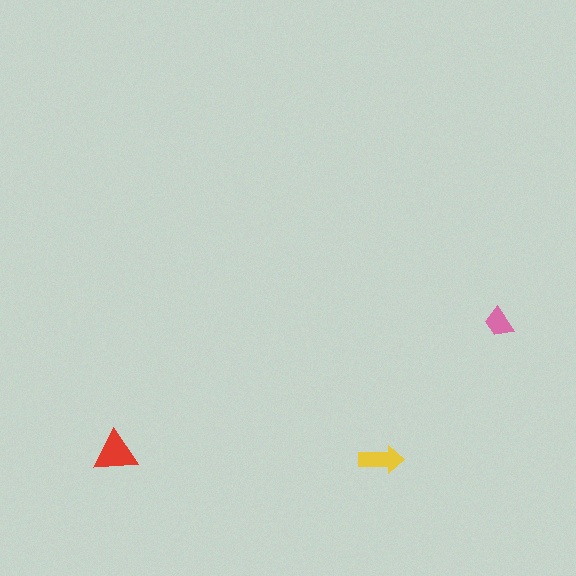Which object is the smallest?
The pink trapezoid.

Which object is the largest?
The red triangle.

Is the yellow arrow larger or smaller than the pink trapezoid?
Larger.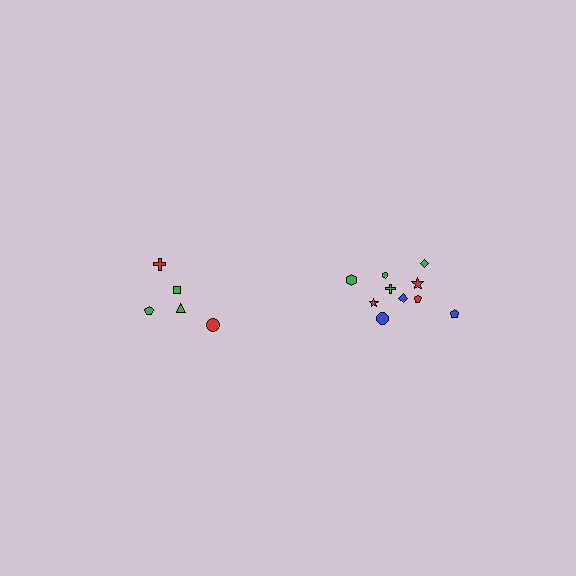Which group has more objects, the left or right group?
The right group.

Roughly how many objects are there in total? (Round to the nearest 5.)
Roughly 15 objects in total.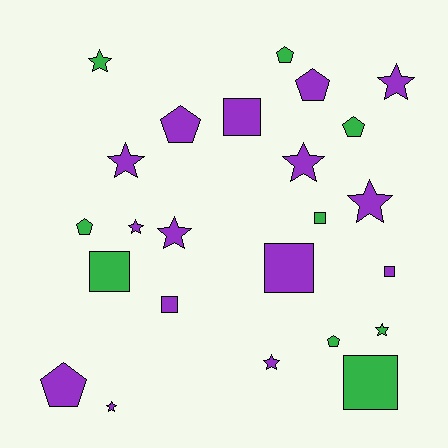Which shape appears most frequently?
Star, with 10 objects.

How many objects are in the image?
There are 24 objects.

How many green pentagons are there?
There are 4 green pentagons.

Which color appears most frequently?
Purple, with 15 objects.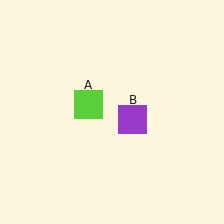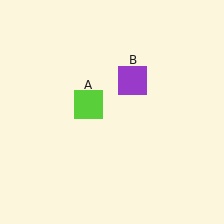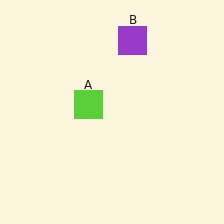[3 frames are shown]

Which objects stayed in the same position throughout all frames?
Lime square (object A) remained stationary.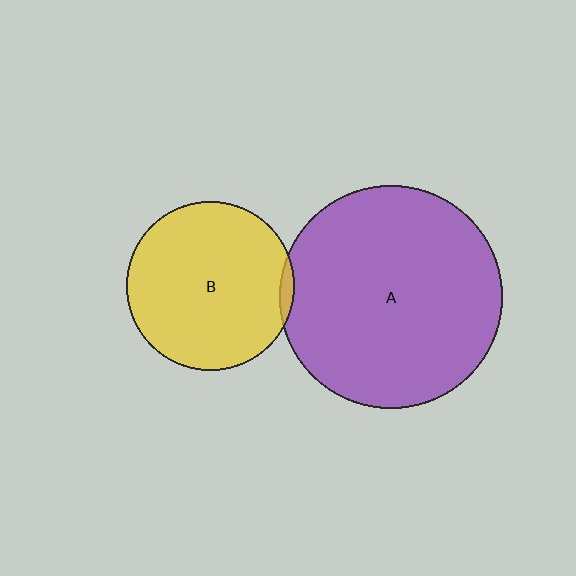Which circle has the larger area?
Circle A (purple).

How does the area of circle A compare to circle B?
Approximately 1.7 times.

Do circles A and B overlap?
Yes.